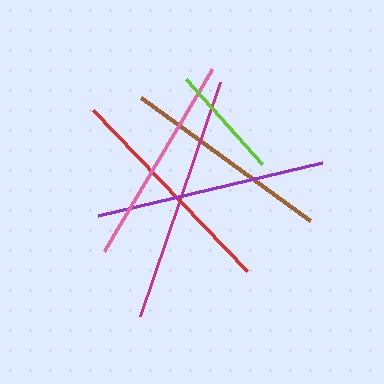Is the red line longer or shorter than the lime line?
The red line is longer than the lime line.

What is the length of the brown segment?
The brown segment is approximately 209 pixels long.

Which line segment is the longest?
The magenta line is the longest at approximately 247 pixels.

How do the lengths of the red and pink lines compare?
The red and pink lines are approximately the same length.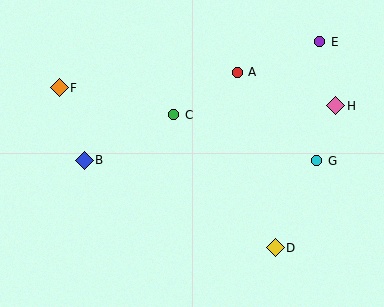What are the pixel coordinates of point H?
Point H is at (336, 106).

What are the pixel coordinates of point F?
Point F is at (59, 88).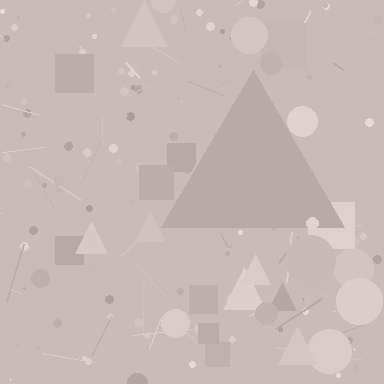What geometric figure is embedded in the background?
A triangle is embedded in the background.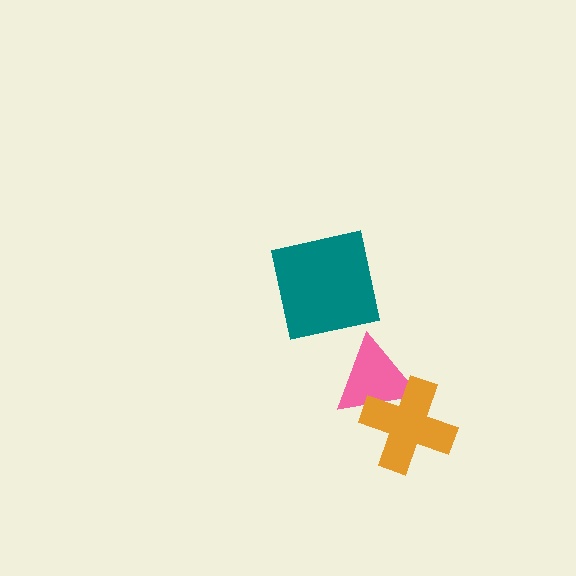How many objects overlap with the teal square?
0 objects overlap with the teal square.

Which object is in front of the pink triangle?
The orange cross is in front of the pink triangle.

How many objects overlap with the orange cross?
1 object overlaps with the orange cross.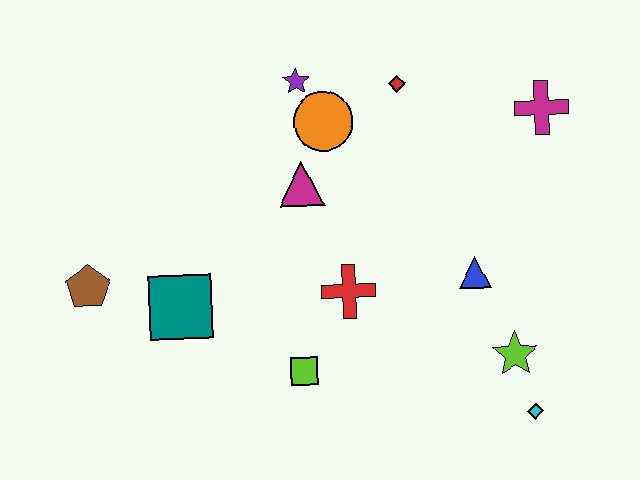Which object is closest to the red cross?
The lime square is closest to the red cross.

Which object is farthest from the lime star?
The brown pentagon is farthest from the lime star.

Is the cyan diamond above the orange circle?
No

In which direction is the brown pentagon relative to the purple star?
The brown pentagon is to the left of the purple star.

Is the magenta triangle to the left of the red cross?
Yes